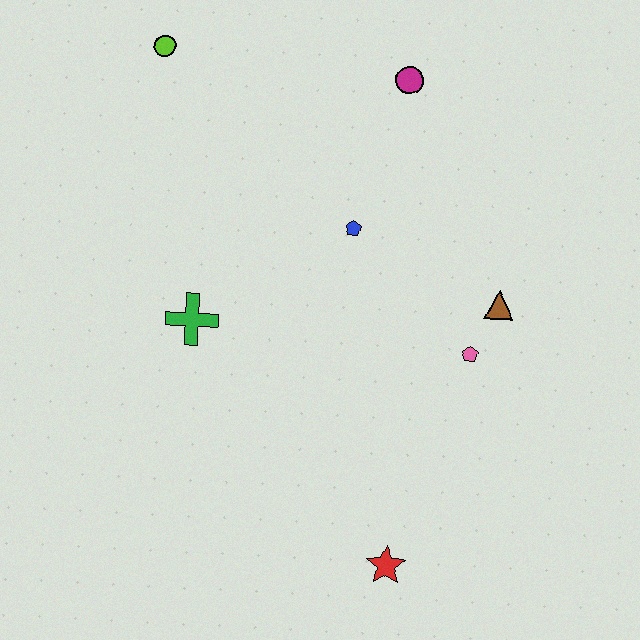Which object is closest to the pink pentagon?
The brown triangle is closest to the pink pentagon.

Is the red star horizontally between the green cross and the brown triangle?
Yes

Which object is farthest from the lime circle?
The red star is farthest from the lime circle.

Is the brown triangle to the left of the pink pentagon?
No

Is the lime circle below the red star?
No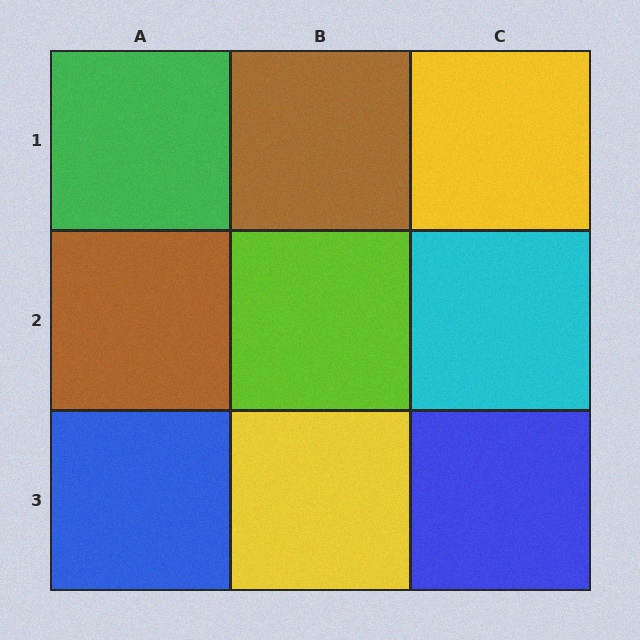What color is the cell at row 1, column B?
Brown.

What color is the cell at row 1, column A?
Green.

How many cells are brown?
2 cells are brown.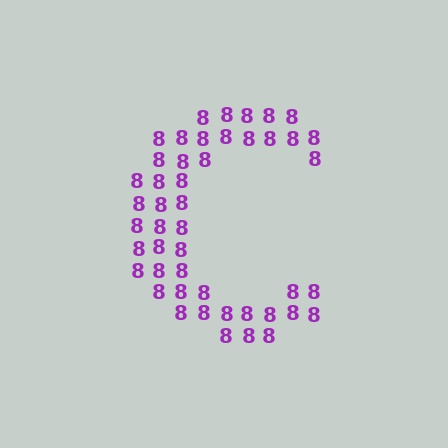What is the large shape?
The large shape is the letter C.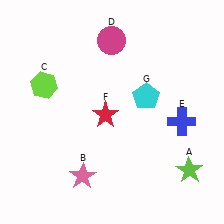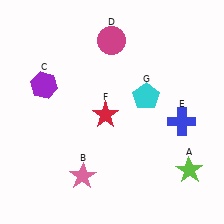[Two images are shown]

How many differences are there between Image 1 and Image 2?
There is 1 difference between the two images.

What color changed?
The hexagon (C) changed from lime in Image 1 to purple in Image 2.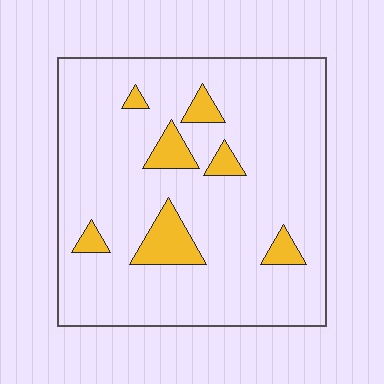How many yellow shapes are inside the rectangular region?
7.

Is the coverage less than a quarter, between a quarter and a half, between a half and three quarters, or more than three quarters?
Less than a quarter.